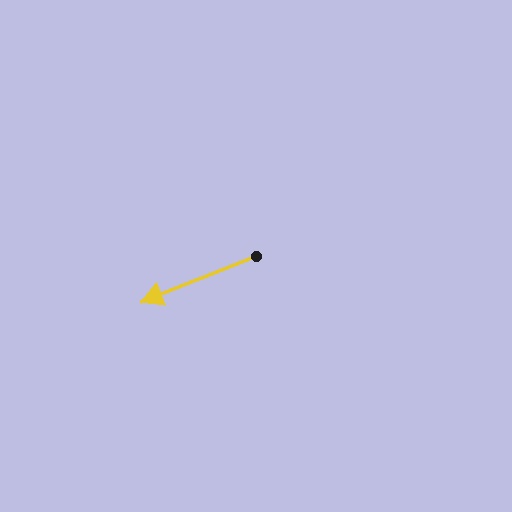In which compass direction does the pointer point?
West.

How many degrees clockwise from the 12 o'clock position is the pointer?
Approximately 248 degrees.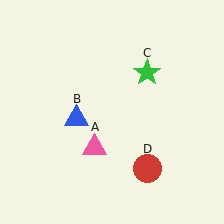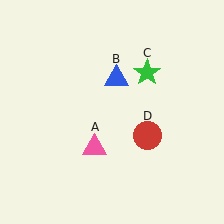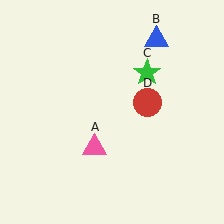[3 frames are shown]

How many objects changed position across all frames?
2 objects changed position: blue triangle (object B), red circle (object D).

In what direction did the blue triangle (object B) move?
The blue triangle (object B) moved up and to the right.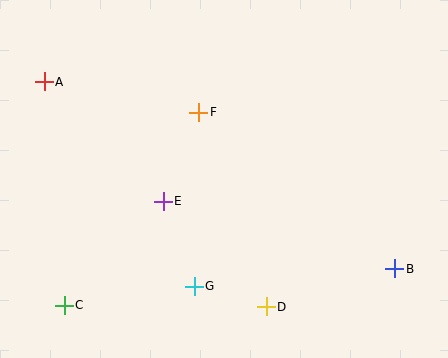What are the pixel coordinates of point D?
Point D is at (266, 307).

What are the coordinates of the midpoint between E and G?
The midpoint between E and G is at (179, 244).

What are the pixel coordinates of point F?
Point F is at (199, 112).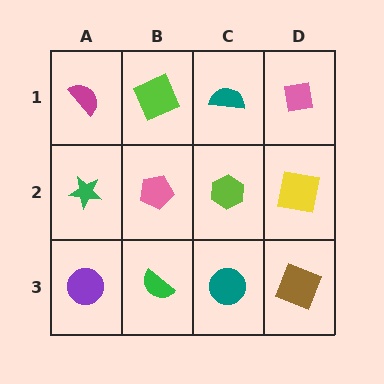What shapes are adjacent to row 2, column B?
A lime square (row 1, column B), a green semicircle (row 3, column B), a green star (row 2, column A), a lime hexagon (row 2, column C).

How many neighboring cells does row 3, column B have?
3.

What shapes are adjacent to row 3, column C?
A lime hexagon (row 2, column C), a green semicircle (row 3, column B), a brown square (row 3, column D).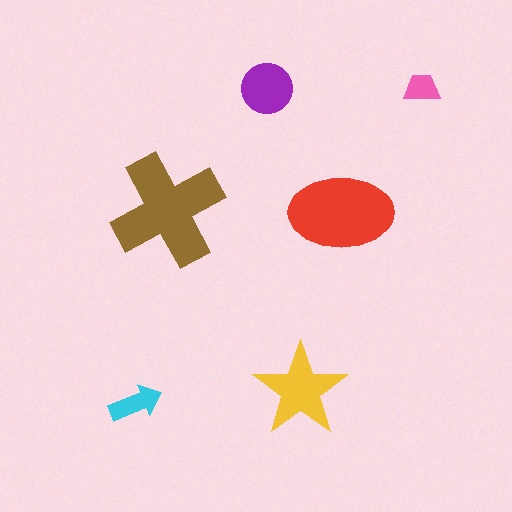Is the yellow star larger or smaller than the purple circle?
Larger.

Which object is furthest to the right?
The pink trapezoid is rightmost.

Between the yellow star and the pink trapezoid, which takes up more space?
The yellow star.